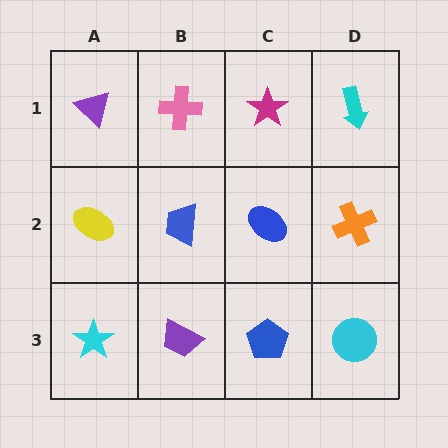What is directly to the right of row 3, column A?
A purple trapezoid.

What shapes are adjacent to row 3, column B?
A blue trapezoid (row 2, column B), a cyan star (row 3, column A), a blue pentagon (row 3, column C).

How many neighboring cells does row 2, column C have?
4.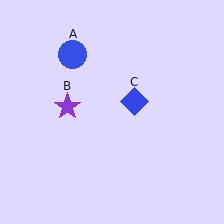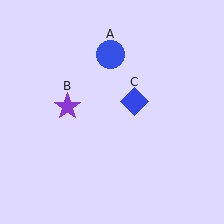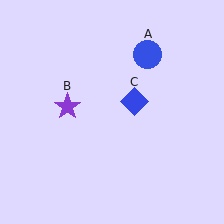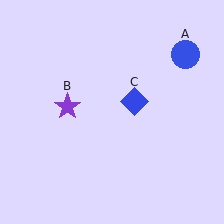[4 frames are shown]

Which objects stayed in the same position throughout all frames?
Purple star (object B) and blue diamond (object C) remained stationary.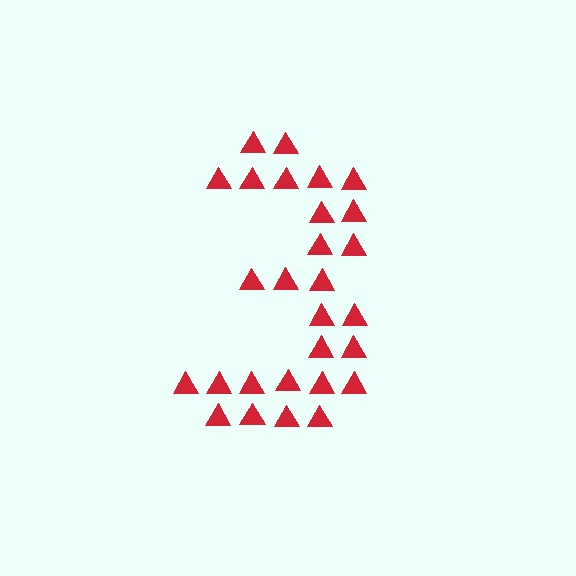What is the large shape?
The large shape is the digit 3.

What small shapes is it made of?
It is made of small triangles.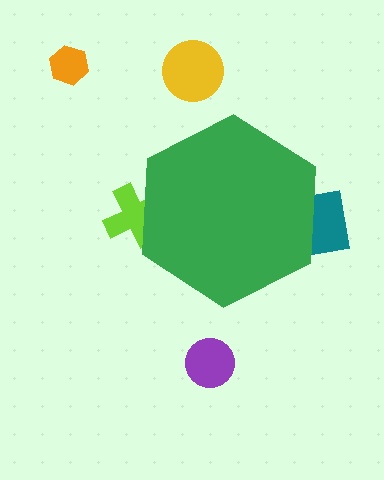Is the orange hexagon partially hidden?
No, the orange hexagon is fully visible.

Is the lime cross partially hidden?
Yes, the lime cross is partially hidden behind the green hexagon.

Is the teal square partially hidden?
Yes, the teal square is partially hidden behind the green hexagon.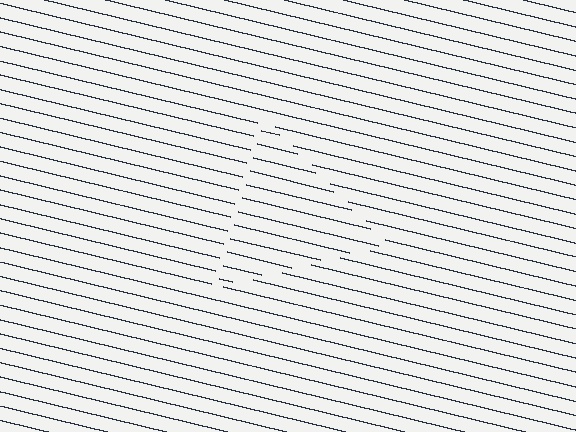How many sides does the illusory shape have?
3 sides — the line-ends trace a triangle.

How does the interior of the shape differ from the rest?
The interior of the shape contains the same grating, shifted by half a period — the contour is defined by the phase discontinuity where line-ends from the inner and outer gratings abut.